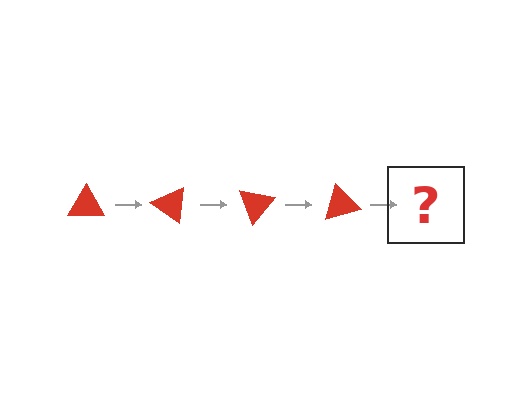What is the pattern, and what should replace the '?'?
The pattern is that the triangle rotates 35 degrees each step. The '?' should be a red triangle rotated 140 degrees.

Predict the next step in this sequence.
The next step is a red triangle rotated 140 degrees.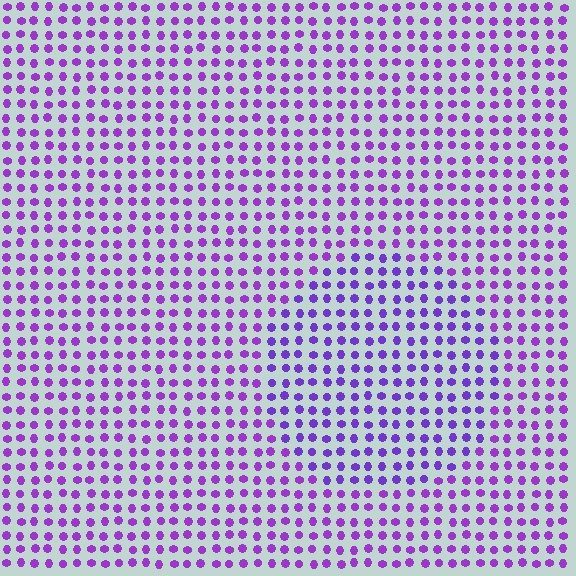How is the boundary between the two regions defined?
The boundary is defined purely by a slight shift in hue (about 18 degrees). Spacing, size, and orientation are identical on both sides.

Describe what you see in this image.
The image is filled with small purple elements in a uniform arrangement. A circle-shaped region is visible where the elements are tinted to a slightly different hue, forming a subtle color boundary.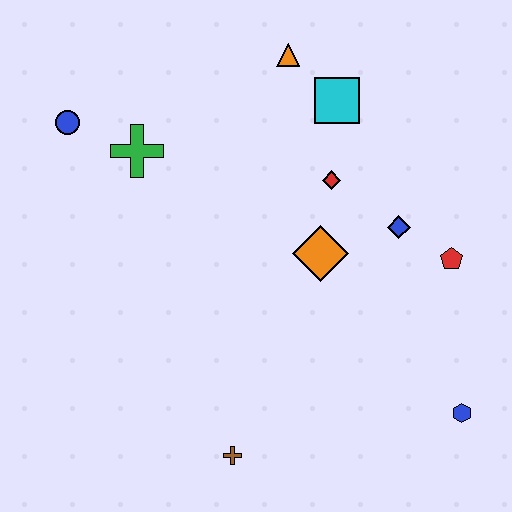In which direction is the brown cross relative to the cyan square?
The brown cross is below the cyan square.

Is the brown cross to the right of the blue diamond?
No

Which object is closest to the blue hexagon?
The red pentagon is closest to the blue hexagon.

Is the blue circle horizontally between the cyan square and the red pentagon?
No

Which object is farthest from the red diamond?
The brown cross is farthest from the red diamond.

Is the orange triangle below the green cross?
No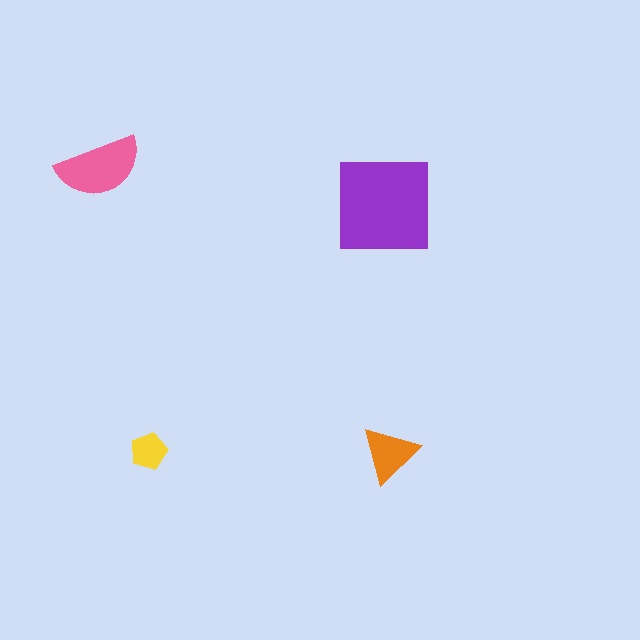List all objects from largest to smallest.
The purple square, the pink semicircle, the orange triangle, the yellow pentagon.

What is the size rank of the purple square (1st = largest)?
1st.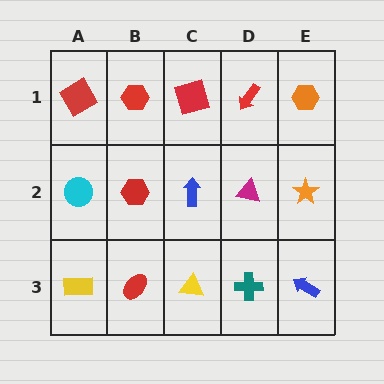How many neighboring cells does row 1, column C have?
3.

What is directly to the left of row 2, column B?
A cyan circle.